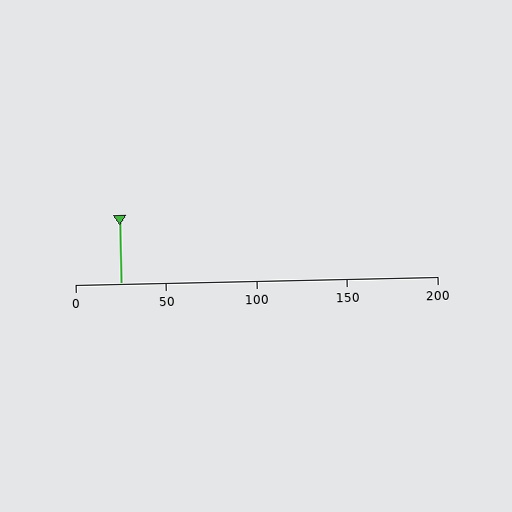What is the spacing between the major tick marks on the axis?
The major ticks are spaced 50 apart.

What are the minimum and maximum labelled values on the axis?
The axis runs from 0 to 200.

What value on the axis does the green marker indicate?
The marker indicates approximately 25.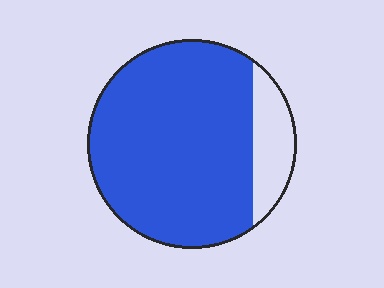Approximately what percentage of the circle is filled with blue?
Approximately 85%.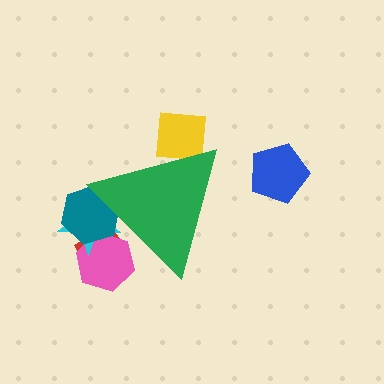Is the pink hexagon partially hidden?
Yes, the pink hexagon is partially hidden behind the green triangle.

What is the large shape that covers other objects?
A green triangle.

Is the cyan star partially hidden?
Yes, the cyan star is partially hidden behind the green triangle.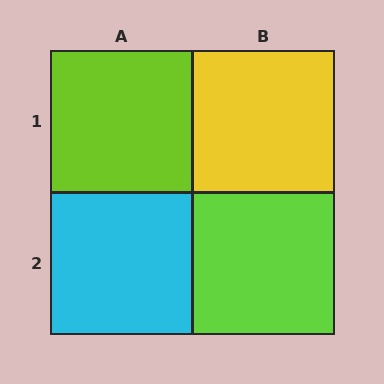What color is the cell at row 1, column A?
Lime.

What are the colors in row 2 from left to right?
Cyan, lime.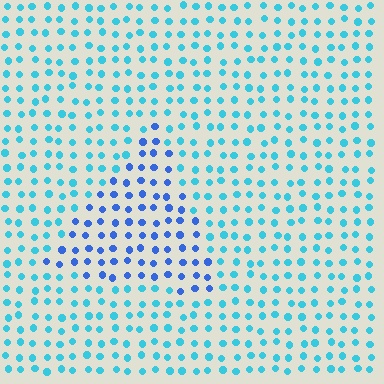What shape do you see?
I see a triangle.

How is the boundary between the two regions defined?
The boundary is defined purely by a slight shift in hue (about 35 degrees). Spacing, size, and orientation are identical on both sides.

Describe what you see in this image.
The image is filled with small cyan elements in a uniform arrangement. A triangle-shaped region is visible where the elements are tinted to a slightly different hue, forming a subtle color boundary.